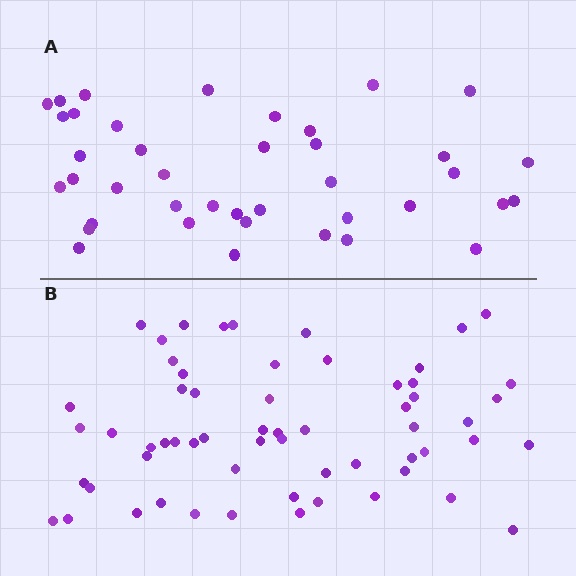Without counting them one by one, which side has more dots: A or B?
Region B (the bottom region) has more dots.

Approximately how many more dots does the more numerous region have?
Region B has approximately 20 more dots than region A.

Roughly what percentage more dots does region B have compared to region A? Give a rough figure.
About 50% more.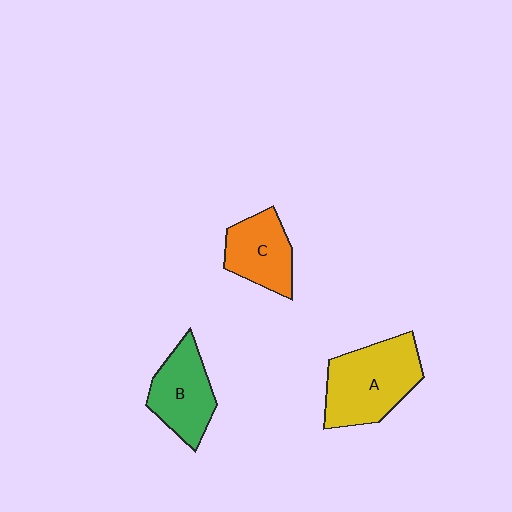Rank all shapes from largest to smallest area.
From largest to smallest: A (yellow), B (green), C (orange).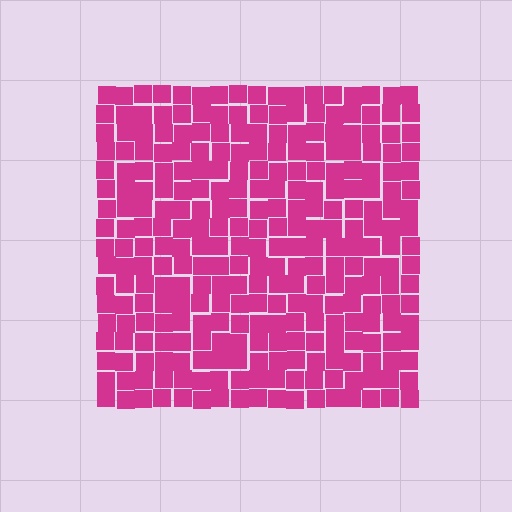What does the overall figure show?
The overall figure shows a square.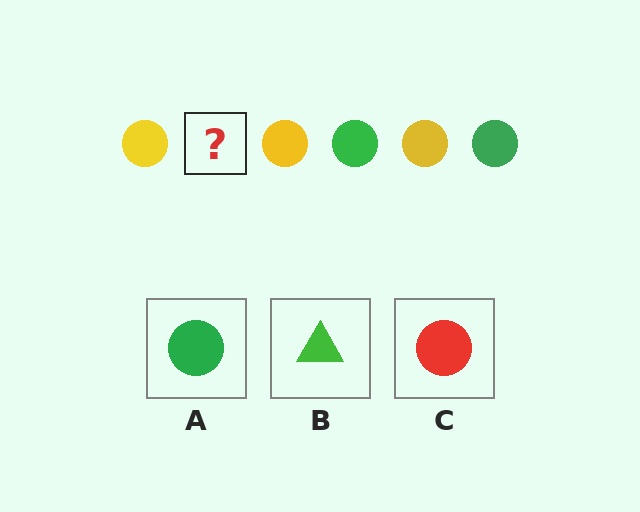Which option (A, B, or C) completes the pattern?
A.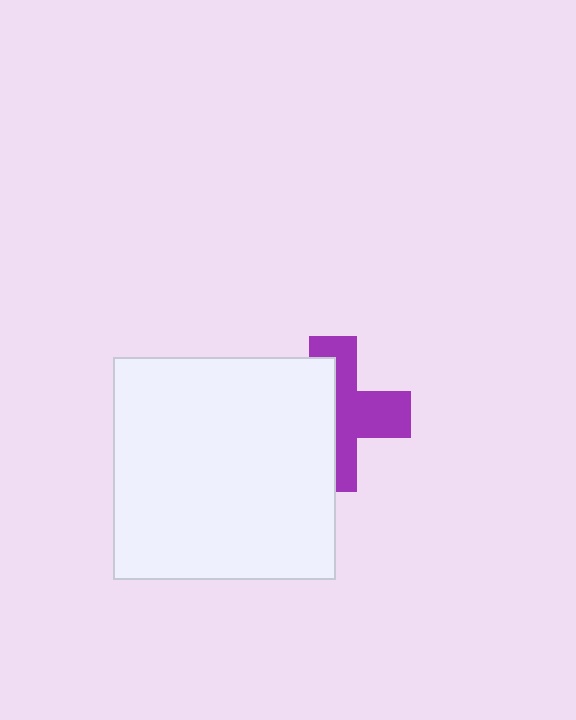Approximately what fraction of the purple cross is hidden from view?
Roughly 48% of the purple cross is hidden behind the white square.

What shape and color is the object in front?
The object in front is a white square.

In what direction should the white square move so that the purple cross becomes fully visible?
The white square should move left. That is the shortest direction to clear the overlap and leave the purple cross fully visible.